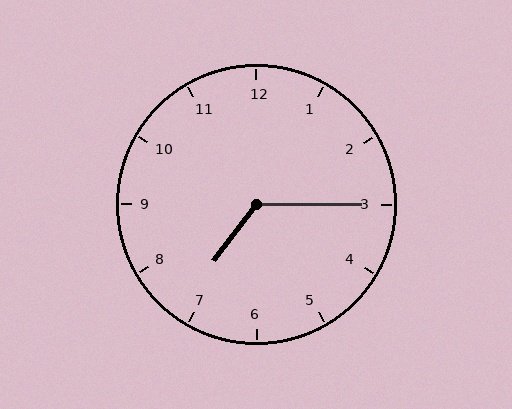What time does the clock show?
7:15.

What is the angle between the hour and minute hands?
Approximately 128 degrees.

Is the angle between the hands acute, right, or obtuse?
It is obtuse.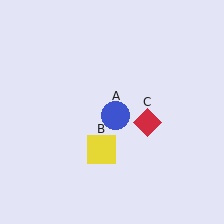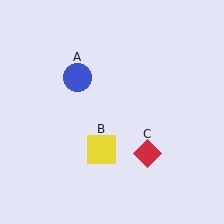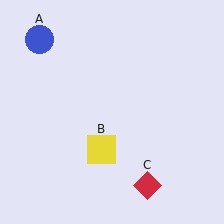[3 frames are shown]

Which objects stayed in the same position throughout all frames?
Yellow square (object B) remained stationary.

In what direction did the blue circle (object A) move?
The blue circle (object A) moved up and to the left.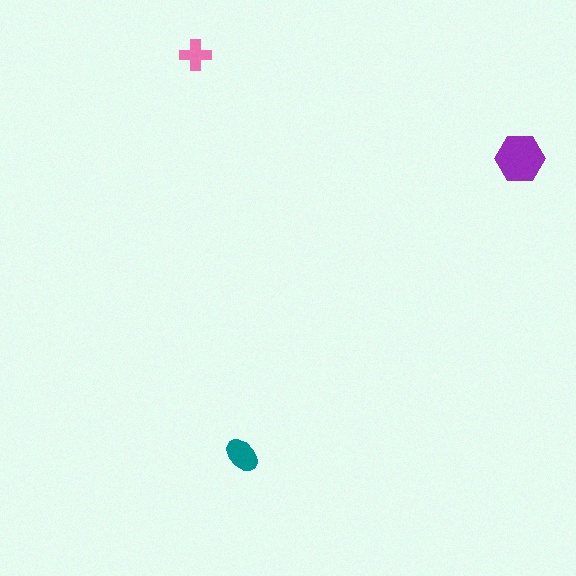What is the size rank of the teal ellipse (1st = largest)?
2nd.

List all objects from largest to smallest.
The purple hexagon, the teal ellipse, the pink cross.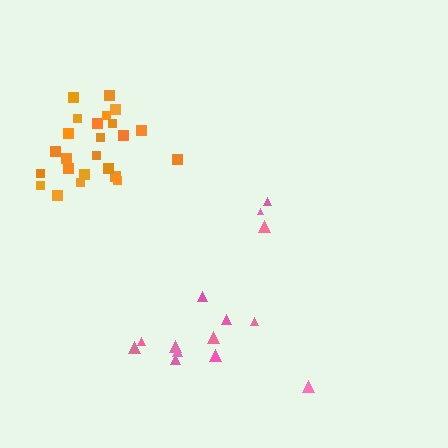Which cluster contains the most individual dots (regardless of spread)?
Orange (24).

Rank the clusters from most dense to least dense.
orange, pink.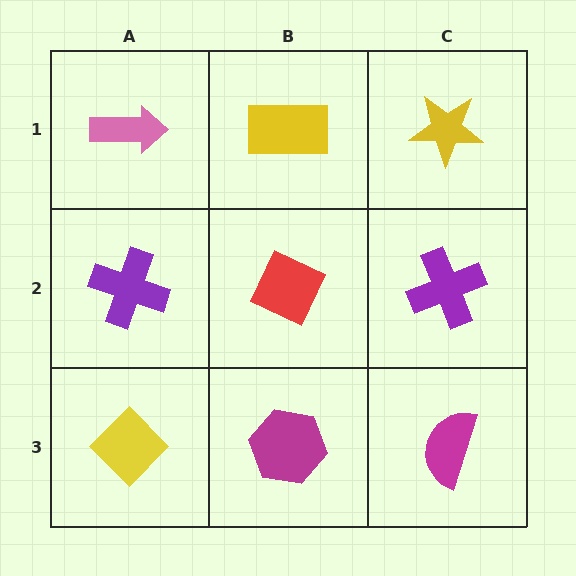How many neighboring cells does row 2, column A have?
3.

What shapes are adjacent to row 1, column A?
A purple cross (row 2, column A), a yellow rectangle (row 1, column B).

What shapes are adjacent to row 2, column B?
A yellow rectangle (row 1, column B), a magenta hexagon (row 3, column B), a purple cross (row 2, column A), a purple cross (row 2, column C).